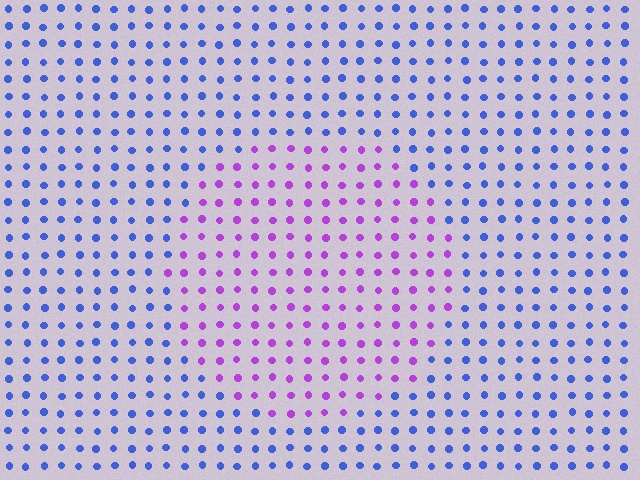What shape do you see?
I see a circle.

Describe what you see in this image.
The image is filled with small blue elements in a uniform arrangement. A circle-shaped region is visible where the elements are tinted to a slightly different hue, forming a subtle color boundary.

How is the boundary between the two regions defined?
The boundary is defined purely by a slight shift in hue (about 59 degrees). Spacing, size, and orientation are identical on both sides.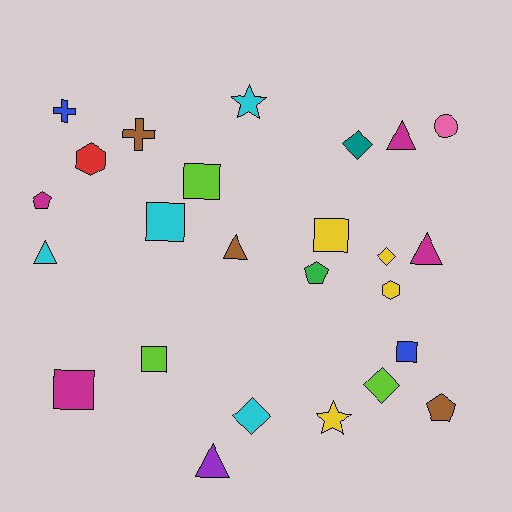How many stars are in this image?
There are 2 stars.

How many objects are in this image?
There are 25 objects.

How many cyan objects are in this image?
There are 4 cyan objects.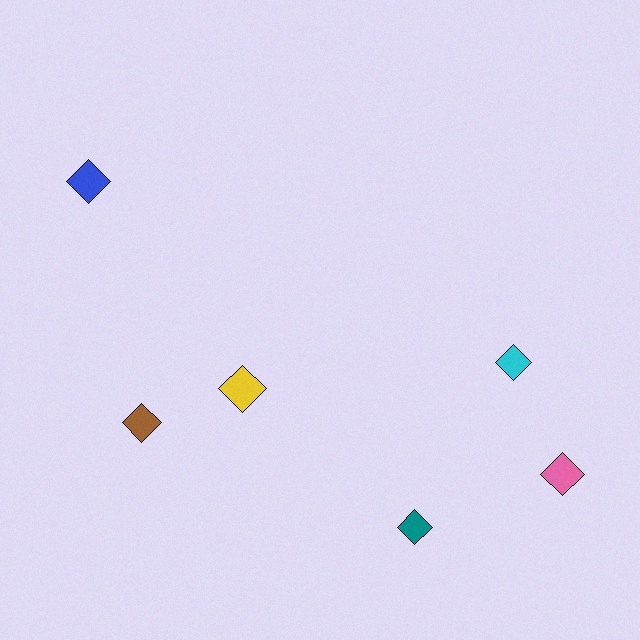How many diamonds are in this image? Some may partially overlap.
There are 6 diamonds.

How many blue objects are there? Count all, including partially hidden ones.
There is 1 blue object.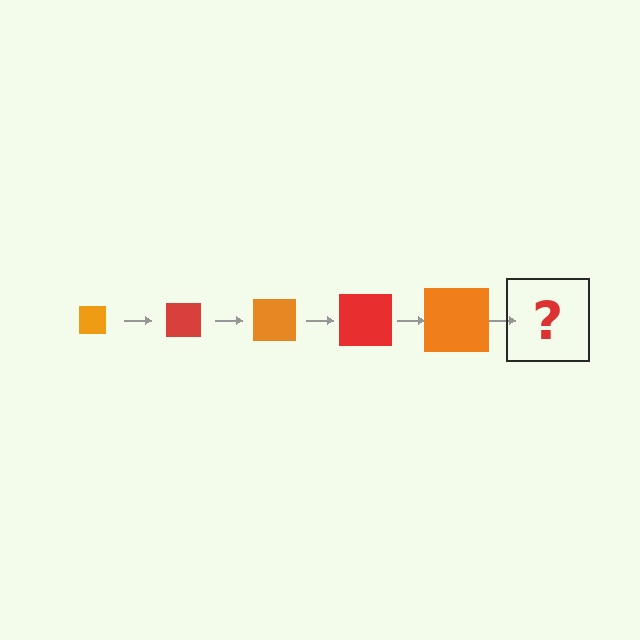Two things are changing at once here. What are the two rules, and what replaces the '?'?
The two rules are that the square grows larger each step and the color cycles through orange and red. The '?' should be a red square, larger than the previous one.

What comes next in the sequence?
The next element should be a red square, larger than the previous one.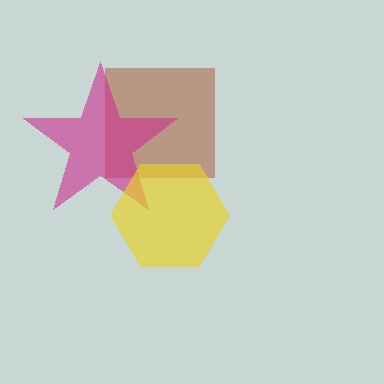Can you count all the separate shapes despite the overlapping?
Yes, there are 3 separate shapes.